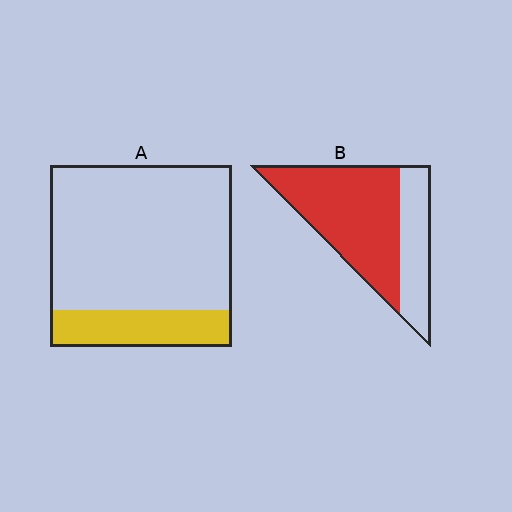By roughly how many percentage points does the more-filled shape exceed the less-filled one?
By roughly 50 percentage points (B over A).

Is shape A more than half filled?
No.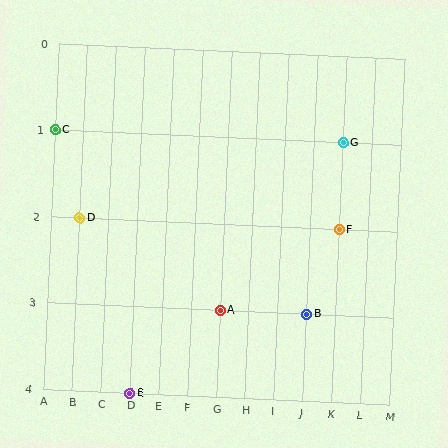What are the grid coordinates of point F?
Point F is at grid coordinates (K, 2).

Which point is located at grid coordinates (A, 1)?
Point C is at (A, 1).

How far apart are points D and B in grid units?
Points D and B are 8 columns and 1 row apart (about 8.1 grid units diagonally).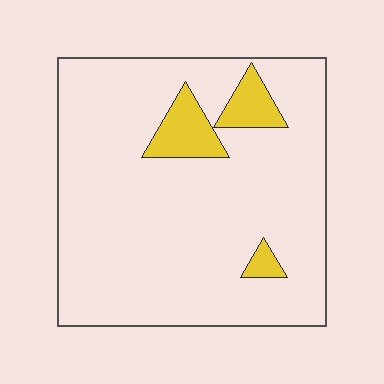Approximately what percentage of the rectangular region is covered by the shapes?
Approximately 10%.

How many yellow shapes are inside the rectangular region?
3.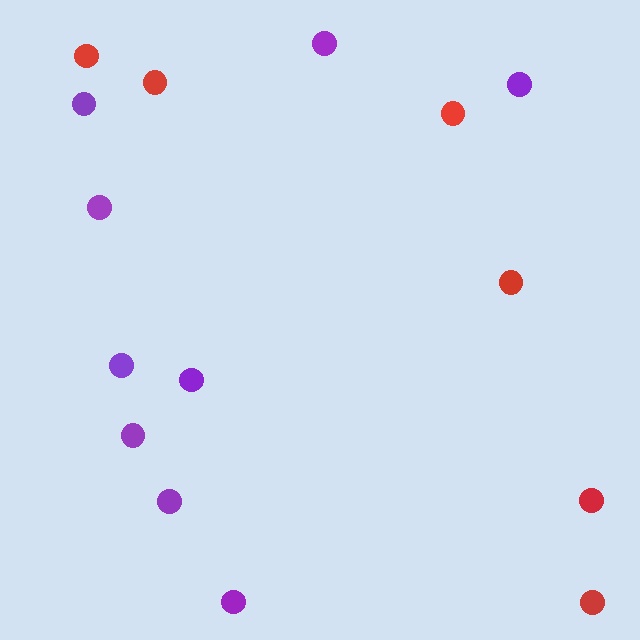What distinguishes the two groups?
There are 2 groups: one group of red circles (6) and one group of purple circles (9).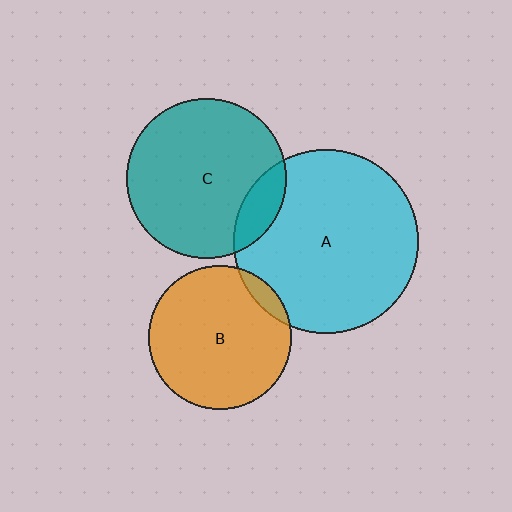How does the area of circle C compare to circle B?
Approximately 1.2 times.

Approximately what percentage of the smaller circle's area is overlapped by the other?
Approximately 5%.